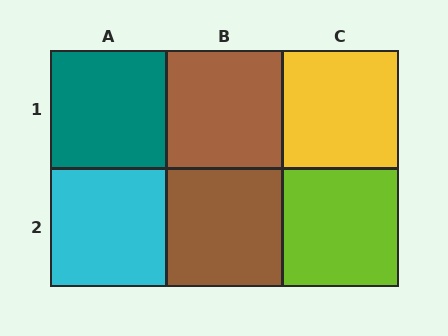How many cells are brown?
2 cells are brown.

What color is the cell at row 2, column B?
Brown.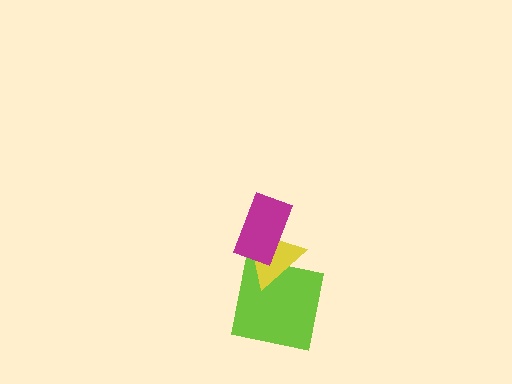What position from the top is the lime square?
The lime square is 3rd from the top.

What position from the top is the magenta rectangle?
The magenta rectangle is 1st from the top.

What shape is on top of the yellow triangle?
The magenta rectangle is on top of the yellow triangle.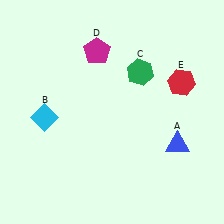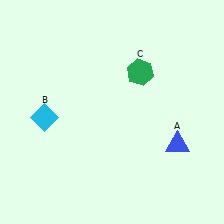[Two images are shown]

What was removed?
The red hexagon (E), the magenta pentagon (D) were removed in Image 2.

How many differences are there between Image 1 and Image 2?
There are 2 differences between the two images.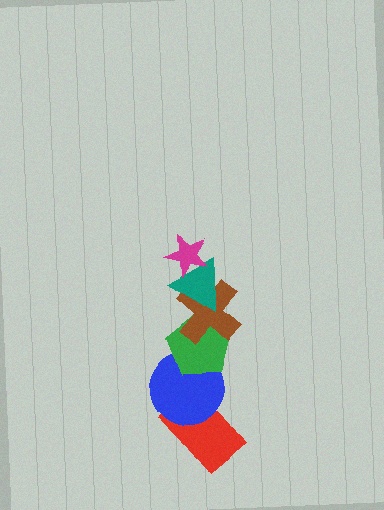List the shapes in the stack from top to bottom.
From top to bottom: the magenta star, the teal triangle, the brown cross, the green pentagon, the blue circle, the red rectangle.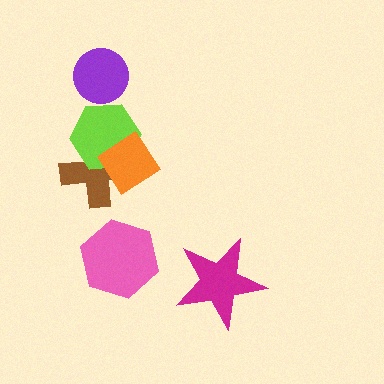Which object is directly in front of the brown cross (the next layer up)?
The lime hexagon is directly in front of the brown cross.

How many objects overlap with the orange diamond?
2 objects overlap with the orange diamond.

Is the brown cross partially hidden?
Yes, it is partially covered by another shape.